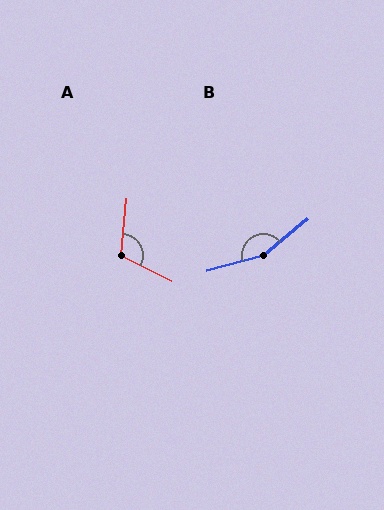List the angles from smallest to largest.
A (112°), B (156°).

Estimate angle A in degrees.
Approximately 112 degrees.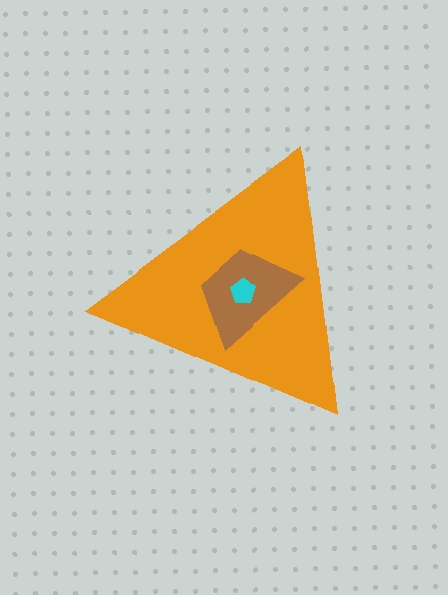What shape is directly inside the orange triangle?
The brown trapezoid.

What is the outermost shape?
The orange triangle.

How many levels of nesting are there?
3.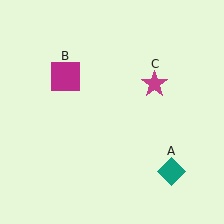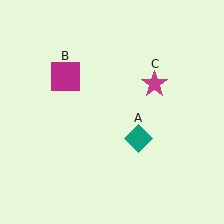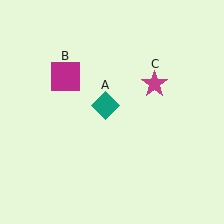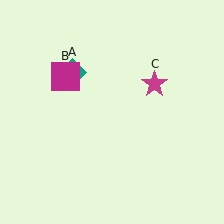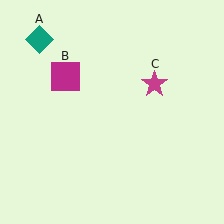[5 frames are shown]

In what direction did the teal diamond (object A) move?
The teal diamond (object A) moved up and to the left.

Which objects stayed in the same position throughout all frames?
Magenta square (object B) and magenta star (object C) remained stationary.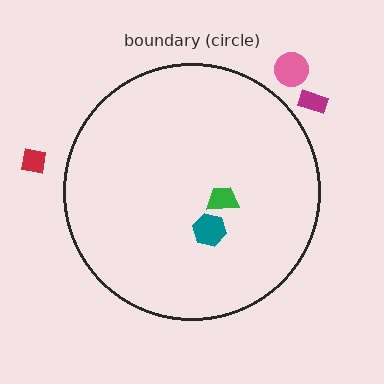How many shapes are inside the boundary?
2 inside, 3 outside.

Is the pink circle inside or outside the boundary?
Outside.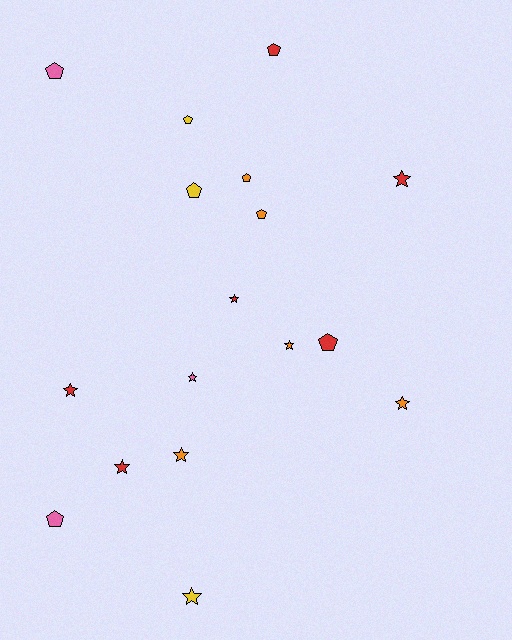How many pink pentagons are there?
There are 2 pink pentagons.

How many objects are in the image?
There are 17 objects.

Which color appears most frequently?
Red, with 6 objects.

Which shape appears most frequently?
Star, with 9 objects.